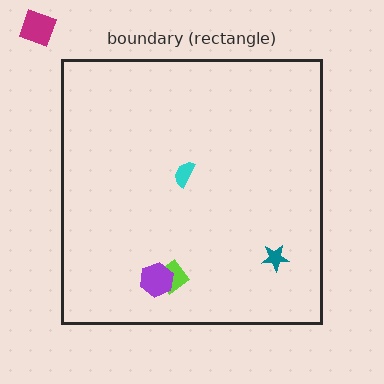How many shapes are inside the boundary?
4 inside, 1 outside.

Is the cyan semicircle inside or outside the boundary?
Inside.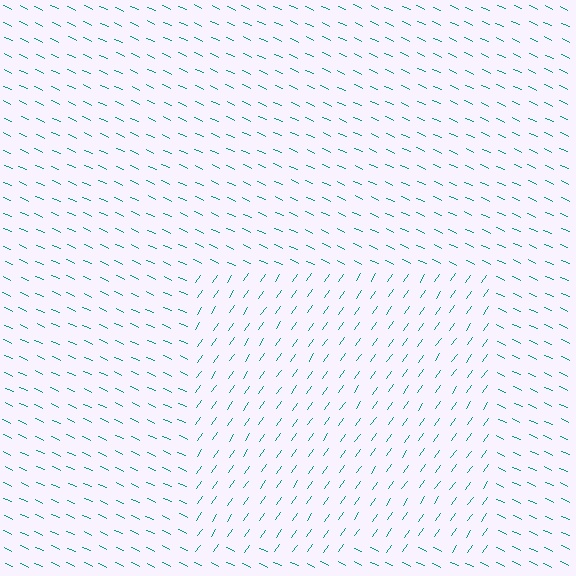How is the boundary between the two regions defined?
The boundary is defined purely by a change in line orientation (approximately 79 degrees difference). All lines are the same color and thickness.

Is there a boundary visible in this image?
Yes, there is a texture boundary formed by a change in line orientation.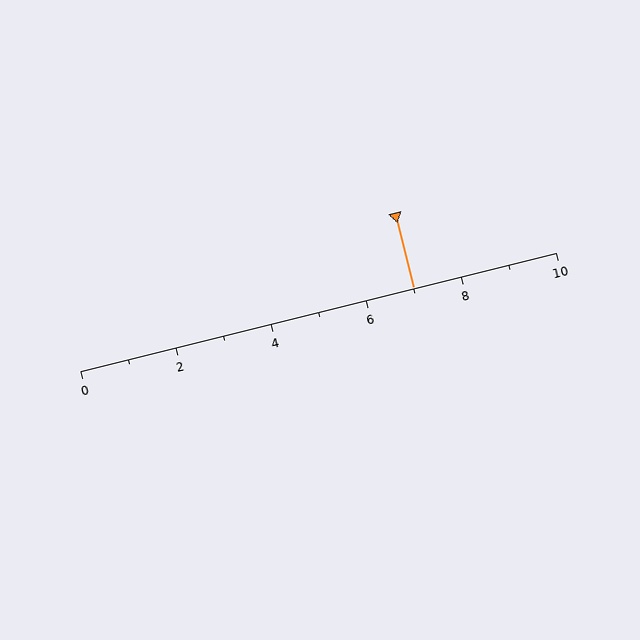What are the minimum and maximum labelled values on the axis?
The axis runs from 0 to 10.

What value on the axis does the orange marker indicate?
The marker indicates approximately 7.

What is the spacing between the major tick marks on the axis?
The major ticks are spaced 2 apart.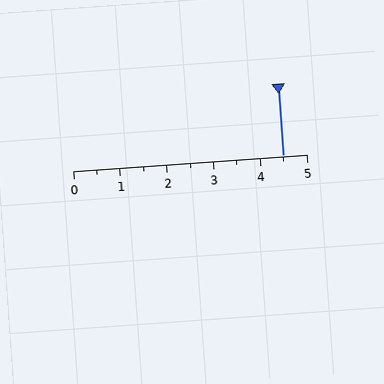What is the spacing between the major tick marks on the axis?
The major ticks are spaced 1 apart.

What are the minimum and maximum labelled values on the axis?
The axis runs from 0 to 5.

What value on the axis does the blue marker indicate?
The marker indicates approximately 4.5.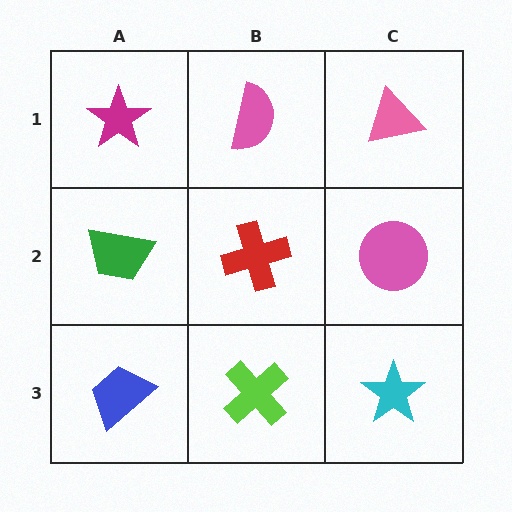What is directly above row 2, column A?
A magenta star.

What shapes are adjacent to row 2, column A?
A magenta star (row 1, column A), a blue trapezoid (row 3, column A), a red cross (row 2, column B).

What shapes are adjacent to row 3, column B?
A red cross (row 2, column B), a blue trapezoid (row 3, column A), a cyan star (row 3, column C).